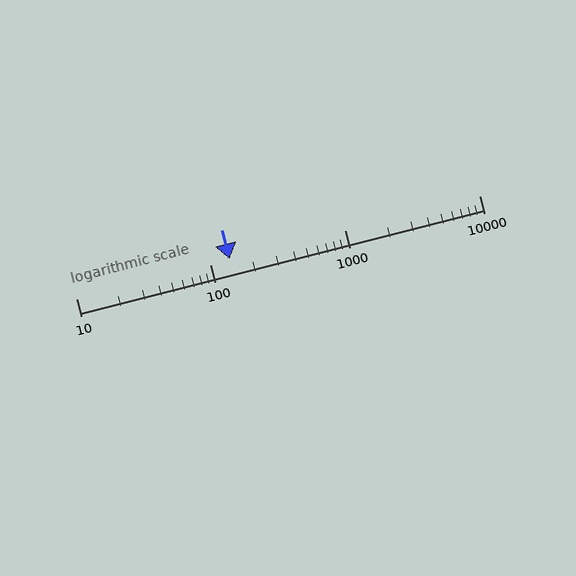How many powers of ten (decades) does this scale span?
The scale spans 3 decades, from 10 to 10000.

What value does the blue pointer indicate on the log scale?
The pointer indicates approximately 140.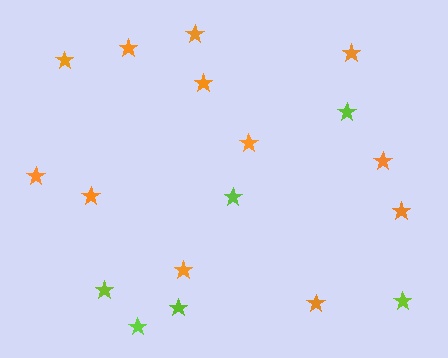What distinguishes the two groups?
There are 2 groups: one group of lime stars (6) and one group of orange stars (12).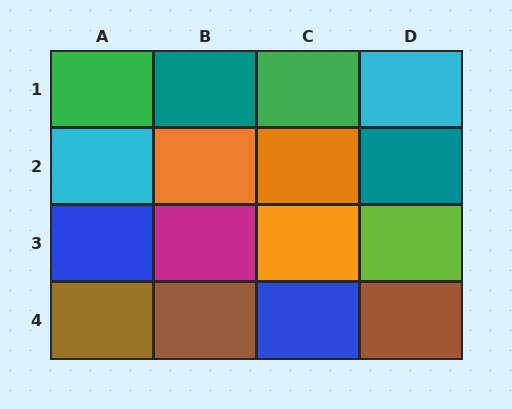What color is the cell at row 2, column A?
Cyan.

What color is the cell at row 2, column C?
Orange.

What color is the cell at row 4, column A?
Brown.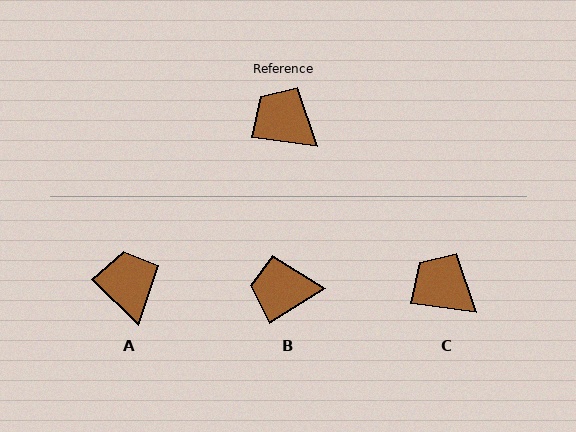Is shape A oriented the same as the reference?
No, it is off by about 37 degrees.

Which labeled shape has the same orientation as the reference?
C.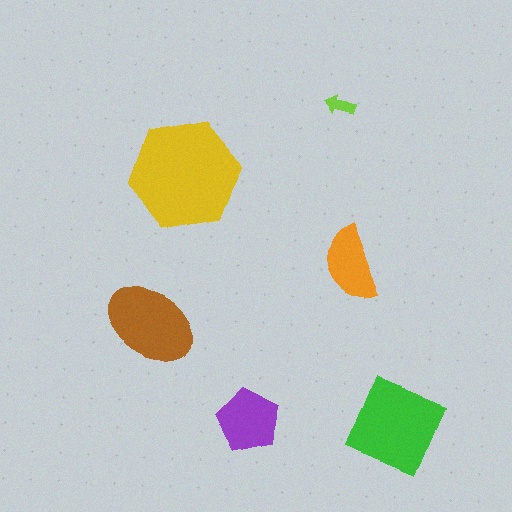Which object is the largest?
The yellow hexagon.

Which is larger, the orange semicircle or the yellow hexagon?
The yellow hexagon.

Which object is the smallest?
The lime arrow.